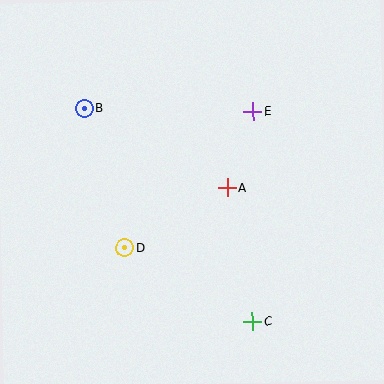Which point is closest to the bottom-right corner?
Point C is closest to the bottom-right corner.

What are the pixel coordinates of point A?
Point A is at (227, 188).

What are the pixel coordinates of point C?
Point C is at (252, 322).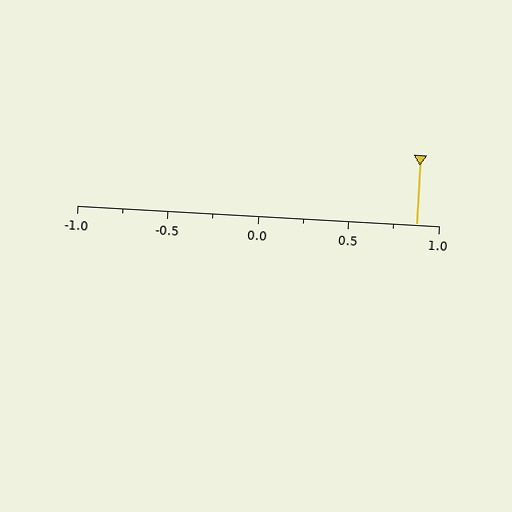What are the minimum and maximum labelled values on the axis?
The axis runs from -1.0 to 1.0.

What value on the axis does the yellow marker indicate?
The marker indicates approximately 0.88.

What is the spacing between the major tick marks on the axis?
The major ticks are spaced 0.5 apart.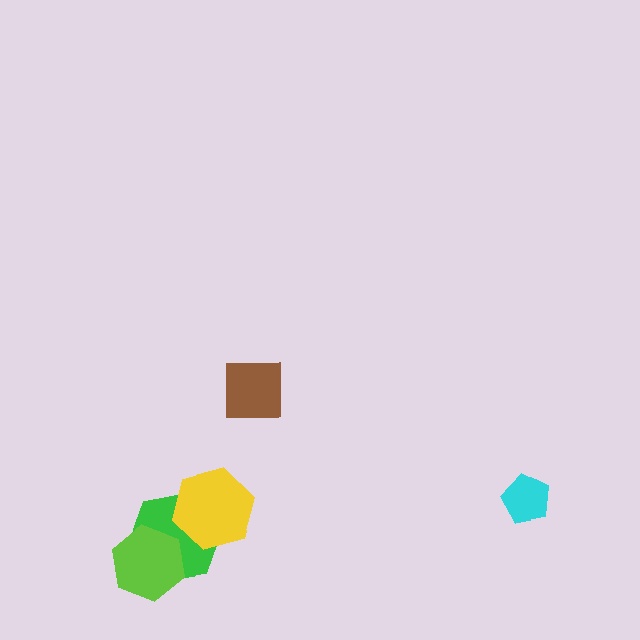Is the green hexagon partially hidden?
Yes, it is partially covered by another shape.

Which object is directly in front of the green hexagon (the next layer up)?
The lime hexagon is directly in front of the green hexagon.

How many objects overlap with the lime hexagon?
1 object overlaps with the lime hexagon.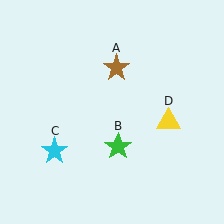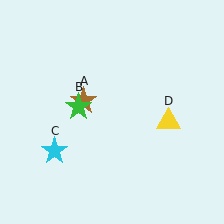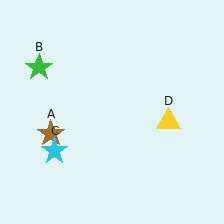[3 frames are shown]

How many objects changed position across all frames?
2 objects changed position: brown star (object A), green star (object B).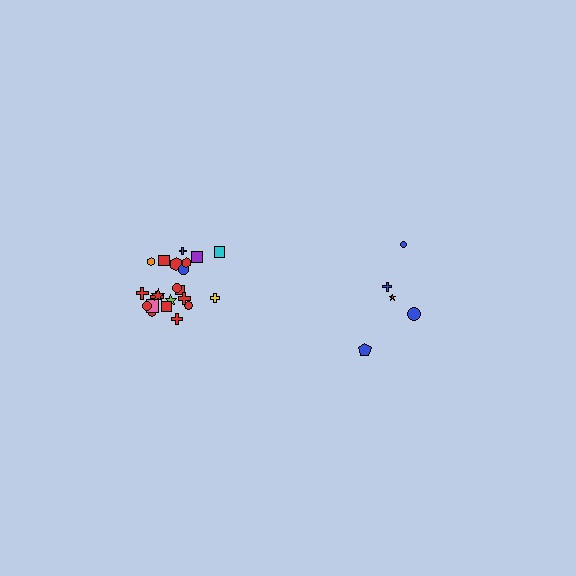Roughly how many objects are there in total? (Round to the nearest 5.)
Roughly 25 objects in total.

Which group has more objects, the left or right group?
The left group.